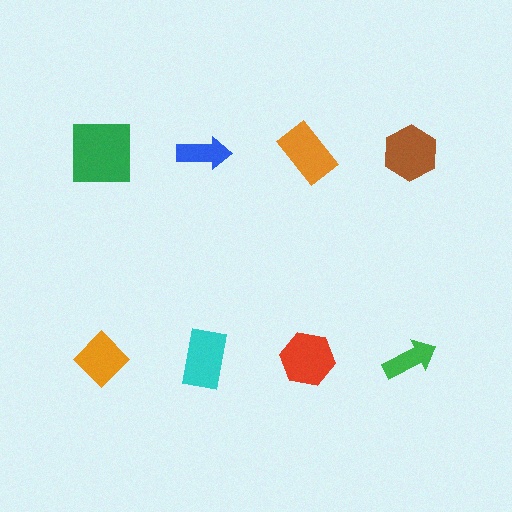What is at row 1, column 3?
An orange rectangle.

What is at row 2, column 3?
A red hexagon.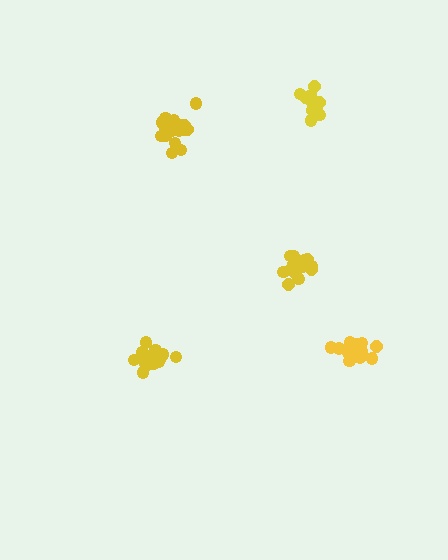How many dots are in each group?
Group 1: 18 dots, Group 2: 18 dots, Group 3: 13 dots, Group 4: 16 dots, Group 5: 16 dots (81 total).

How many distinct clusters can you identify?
There are 5 distinct clusters.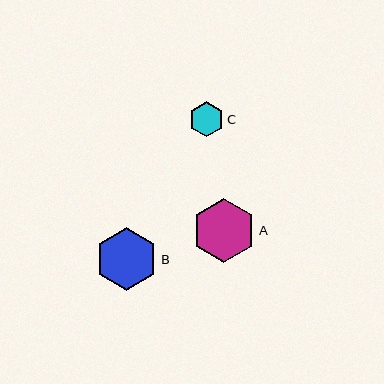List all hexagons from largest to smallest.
From largest to smallest: A, B, C.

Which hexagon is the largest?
Hexagon A is the largest with a size of approximately 64 pixels.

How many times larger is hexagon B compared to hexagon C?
Hexagon B is approximately 1.8 times the size of hexagon C.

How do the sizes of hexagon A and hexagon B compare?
Hexagon A and hexagon B are approximately the same size.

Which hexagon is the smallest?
Hexagon C is the smallest with a size of approximately 35 pixels.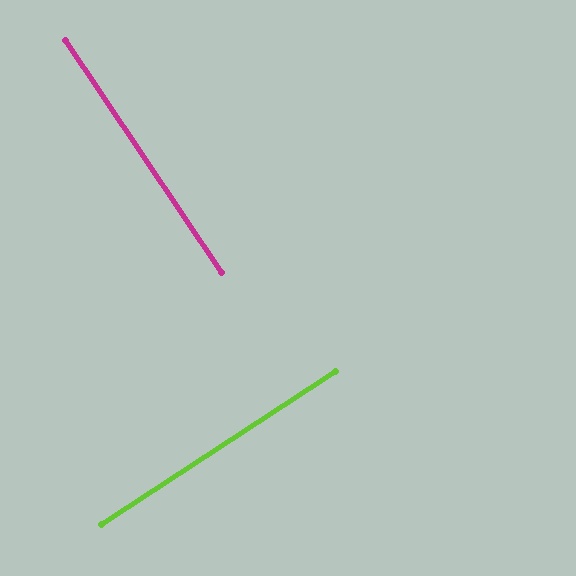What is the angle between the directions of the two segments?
Approximately 89 degrees.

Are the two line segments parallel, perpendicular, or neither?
Perpendicular — they meet at approximately 89°.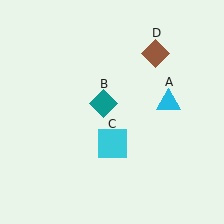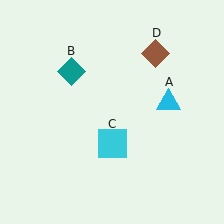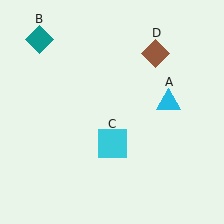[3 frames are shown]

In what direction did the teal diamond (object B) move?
The teal diamond (object B) moved up and to the left.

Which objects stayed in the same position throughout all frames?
Cyan triangle (object A) and cyan square (object C) and brown diamond (object D) remained stationary.